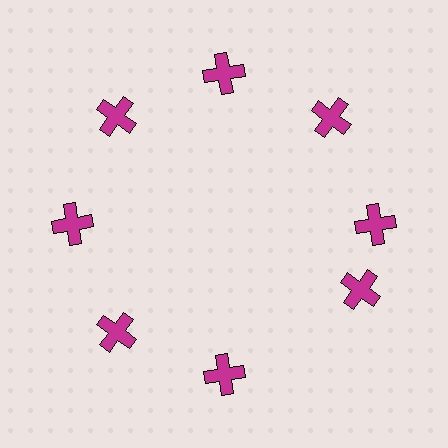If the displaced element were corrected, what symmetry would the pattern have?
It would have 8-fold rotational symmetry — the pattern would map onto itself every 45 degrees.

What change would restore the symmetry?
The symmetry would be restored by rotating it back into even spacing with its neighbors so that all 8 crosses sit at equal angles and equal distance from the center.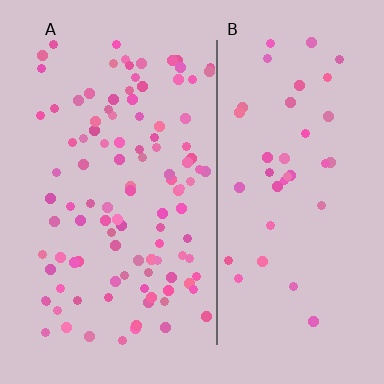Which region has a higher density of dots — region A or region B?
A (the left).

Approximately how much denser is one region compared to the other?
Approximately 2.7× — region A over region B.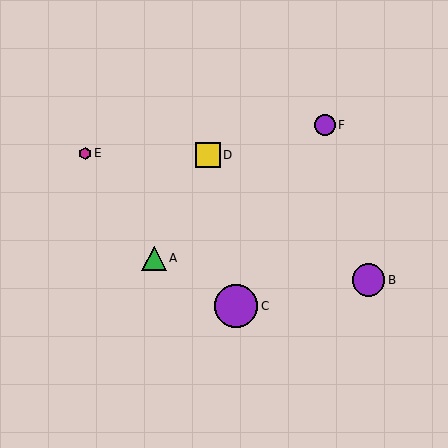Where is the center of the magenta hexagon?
The center of the magenta hexagon is at (85, 153).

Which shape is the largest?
The purple circle (labeled C) is the largest.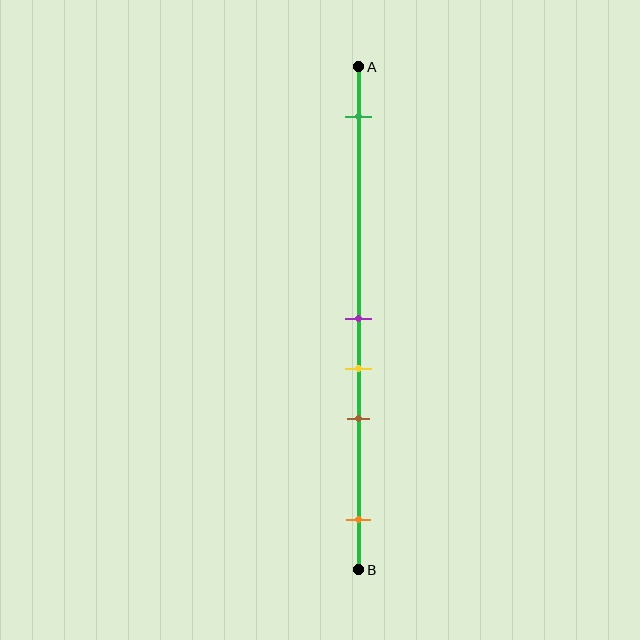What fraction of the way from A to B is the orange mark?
The orange mark is approximately 90% (0.9) of the way from A to B.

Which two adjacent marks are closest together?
The purple and yellow marks are the closest adjacent pair.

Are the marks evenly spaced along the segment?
No, the marks are not evenly spaced.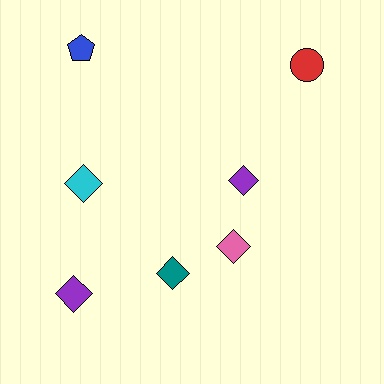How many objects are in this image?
There are 7 objects.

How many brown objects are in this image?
There are no brown objects.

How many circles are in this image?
There is 1 circle.